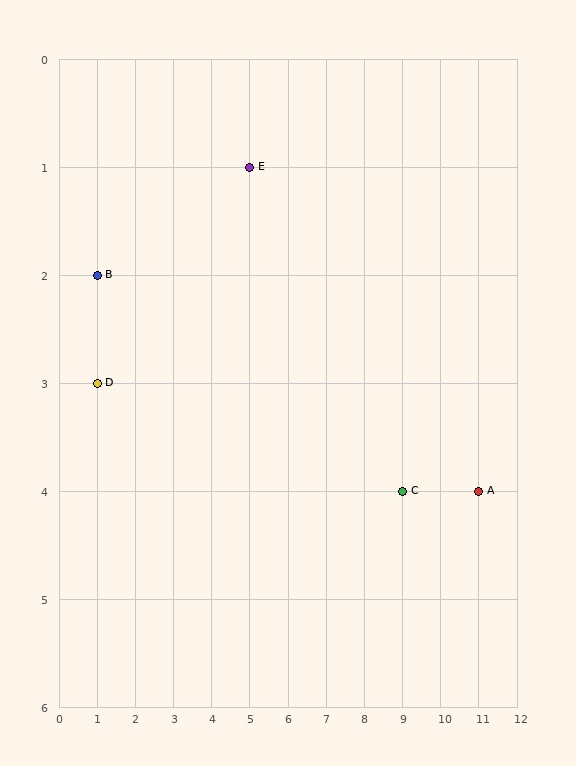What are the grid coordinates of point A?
Point A is at grid coordinates (11, 4).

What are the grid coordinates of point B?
Point B is at grid coordinates (1, 2).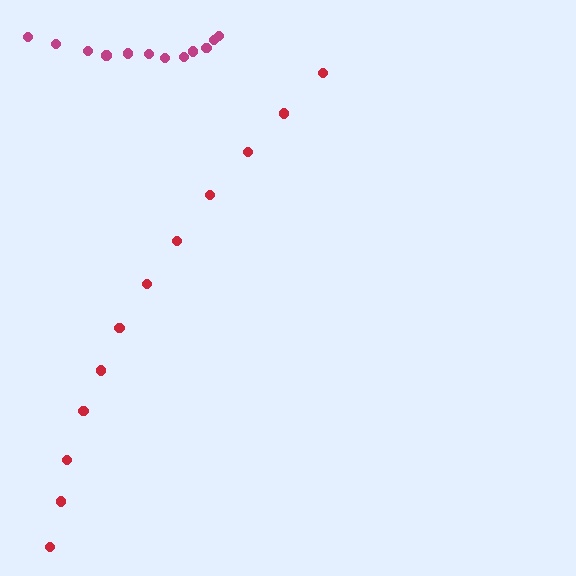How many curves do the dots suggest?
There are 2 distinct paths.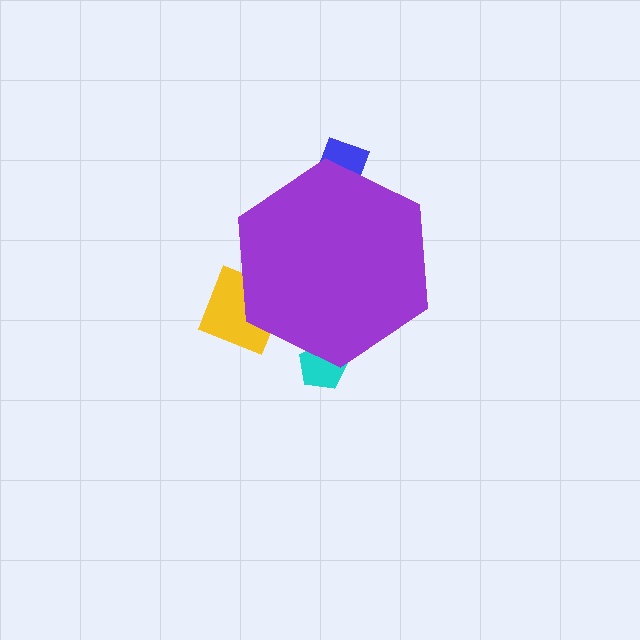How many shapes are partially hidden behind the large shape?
3 shapes are partially hidden.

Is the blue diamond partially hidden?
Yes, the blue diamond is partially hidden behind the purple hexagon.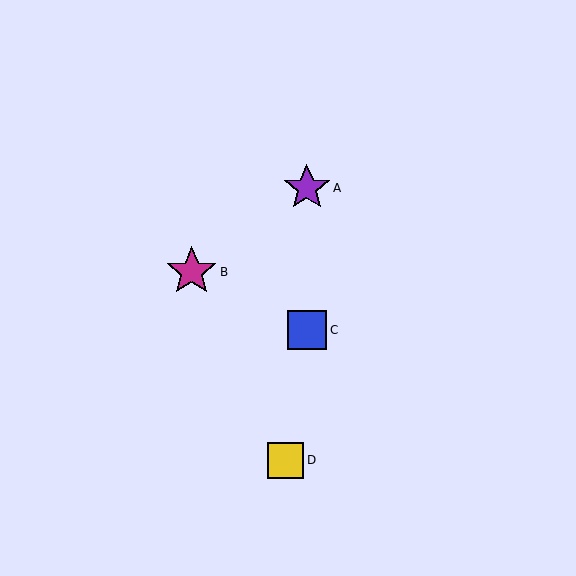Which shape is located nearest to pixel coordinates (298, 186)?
The purple star (labeled A) at (307, 188) is nearest to that location.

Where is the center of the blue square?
The center of the blue square is at (307, 330).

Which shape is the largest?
The magenta star (labeled B) is the largest.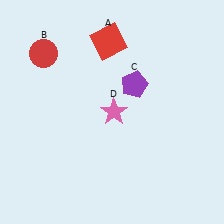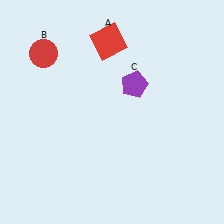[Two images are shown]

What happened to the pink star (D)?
The pink star (D) was removed in Image 2. It was in the top-right area of Image 1.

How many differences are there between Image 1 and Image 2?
There is 1 difference between the two images.